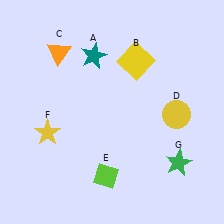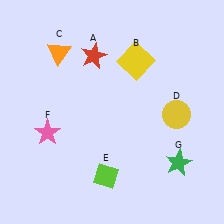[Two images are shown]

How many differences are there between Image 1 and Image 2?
There are 2 differences between the two images.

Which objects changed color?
A changed from teal to red. F changed from yellow to pink.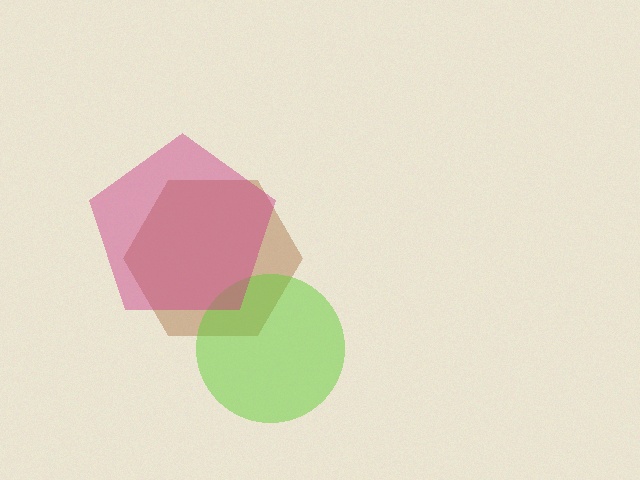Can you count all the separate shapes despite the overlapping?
Yes, there are 3 separate shapes.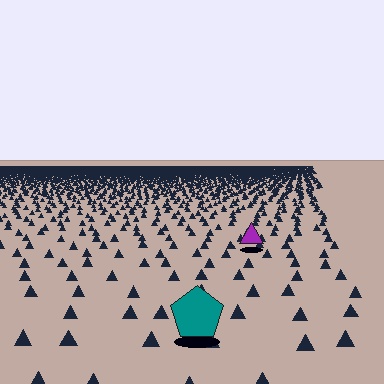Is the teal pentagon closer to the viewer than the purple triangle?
Yes. The teal pentagon is closer — you can tell from the texture gradient: the ground texture is coarser near it.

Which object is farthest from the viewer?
The purple triangle is farthest from the viewer. It appears smaller and the ground texture around it is denser.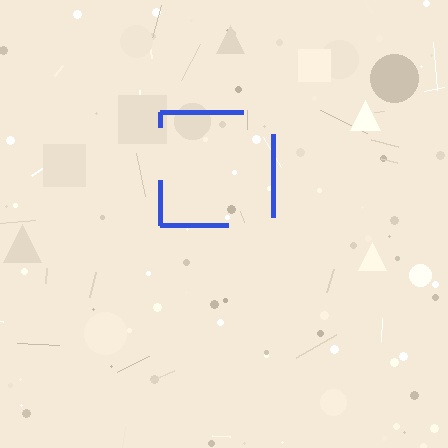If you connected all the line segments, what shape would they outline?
They would outline a square.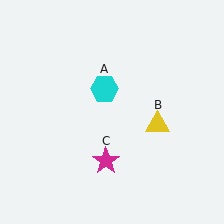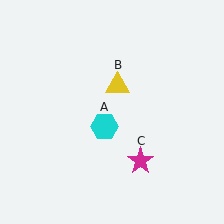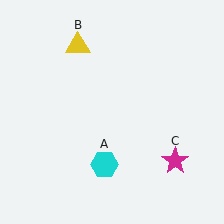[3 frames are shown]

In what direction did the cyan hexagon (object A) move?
The cyan hexagon (object A) moved down.